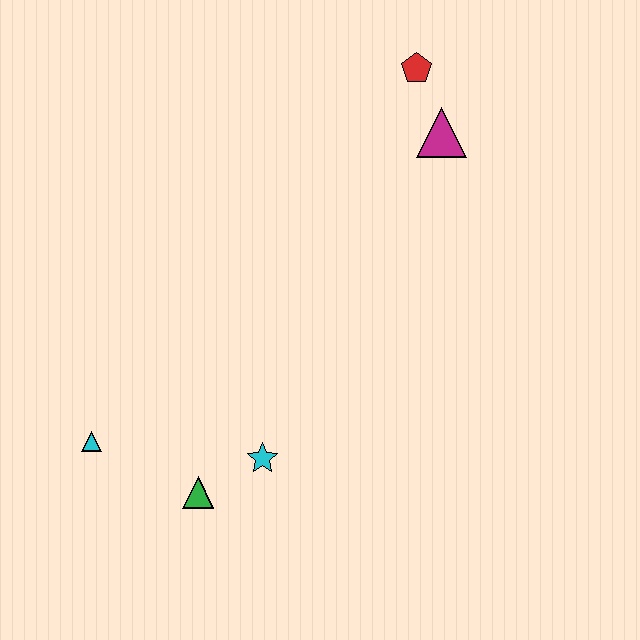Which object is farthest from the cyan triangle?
The red pentagon is farthest from the cyan triangle.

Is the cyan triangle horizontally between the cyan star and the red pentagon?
No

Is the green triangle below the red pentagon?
Yes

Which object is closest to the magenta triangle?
The red pentagon is closest to the magenta triangle.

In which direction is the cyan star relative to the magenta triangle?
The cyan star is below the magenta triangle.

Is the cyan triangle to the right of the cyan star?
No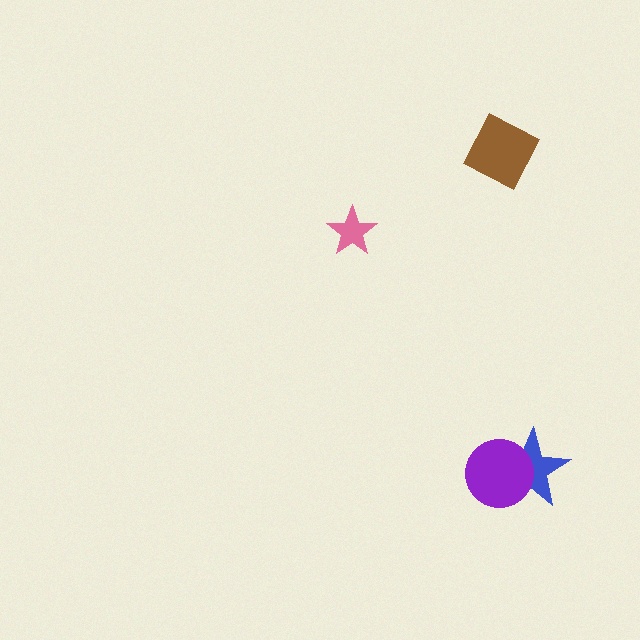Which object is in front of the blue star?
The purple circle is in front of the blue star.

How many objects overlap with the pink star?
0 objects overlap with the pink star.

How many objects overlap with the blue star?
1 object overlaps with the blue star.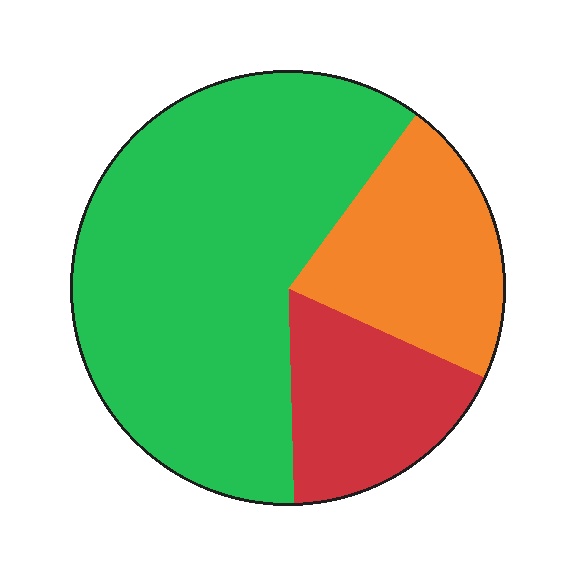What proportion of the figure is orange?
Orange covers about 20% of the figure.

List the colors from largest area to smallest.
From largest to smallest: green, orange, red.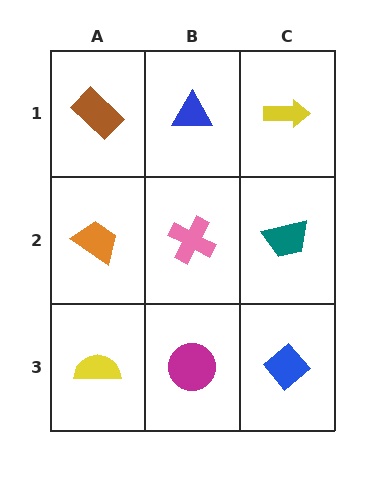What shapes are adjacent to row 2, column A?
A brown rectangle (row 1, column A), a yellow semicircle (row 3, column A), a pink cross (row 2, column B).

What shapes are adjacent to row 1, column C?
A teal trapezoid (row 2, column C), a blue triangle (row 1, column B).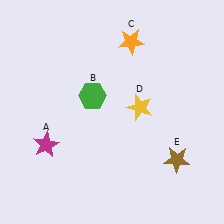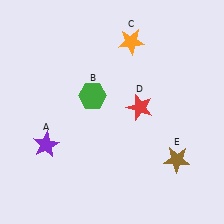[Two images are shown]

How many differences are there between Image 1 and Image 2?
There are 2 differences between the two images.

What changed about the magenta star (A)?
In Image 1, A is magenta. In Image 2, it changed to purple.